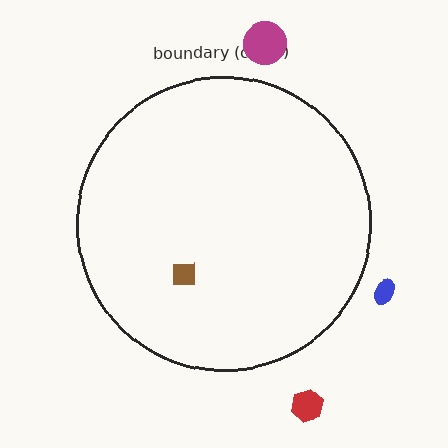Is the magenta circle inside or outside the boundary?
Outside.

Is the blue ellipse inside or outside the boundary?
Outside.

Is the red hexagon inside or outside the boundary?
Outside.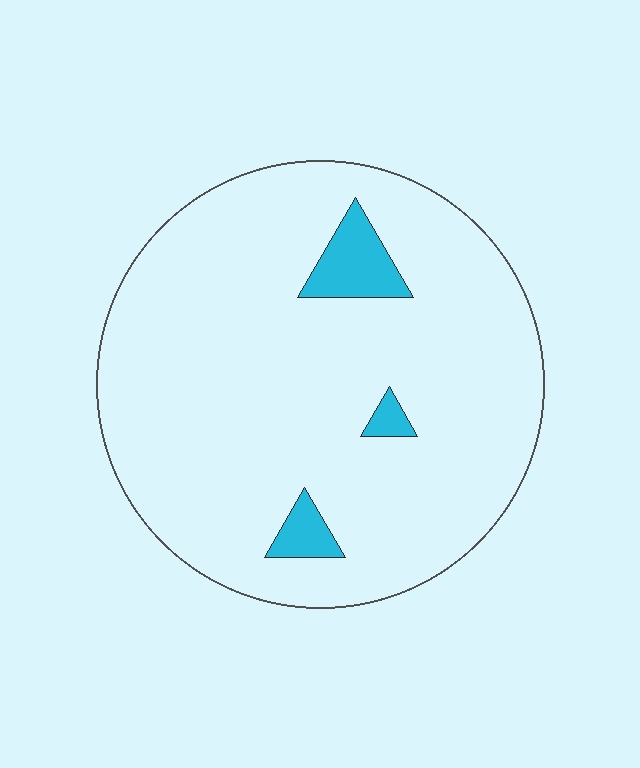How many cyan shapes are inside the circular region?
3.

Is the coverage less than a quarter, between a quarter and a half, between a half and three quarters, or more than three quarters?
Less than a quarter.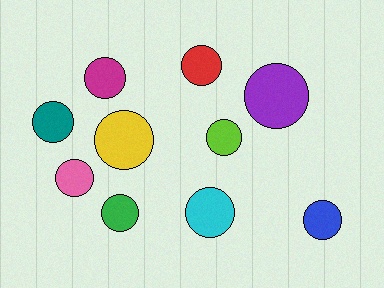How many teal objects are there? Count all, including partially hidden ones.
There is 1 teal object.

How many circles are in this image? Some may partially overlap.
There are 10 circles.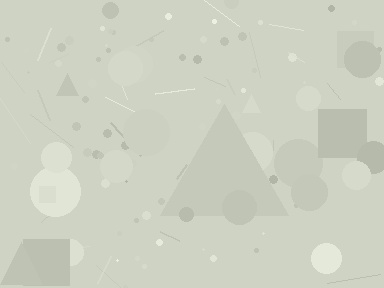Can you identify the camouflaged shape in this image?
The camouflaged shape is a triangle.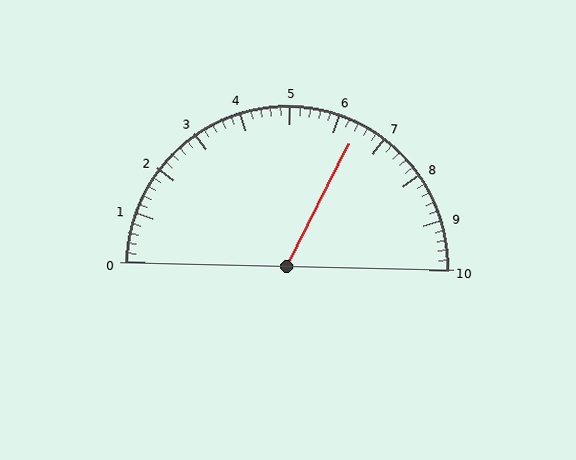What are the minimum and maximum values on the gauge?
The gauge ranges from 0 to 10.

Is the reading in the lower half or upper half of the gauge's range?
The reading is in the upper half of the range (0 to 10).